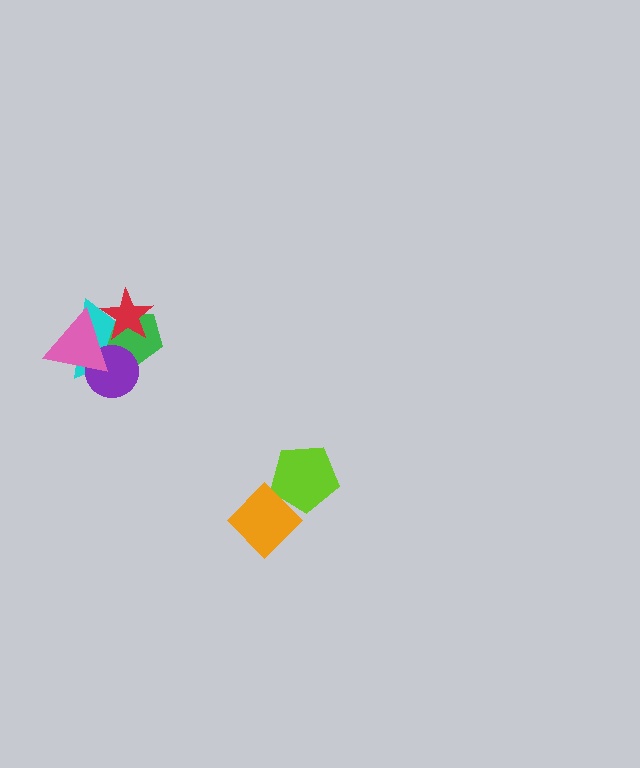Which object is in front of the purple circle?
The pink triangle is in front of the purple circle.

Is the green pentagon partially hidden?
Yes, it is partially covered by another shape.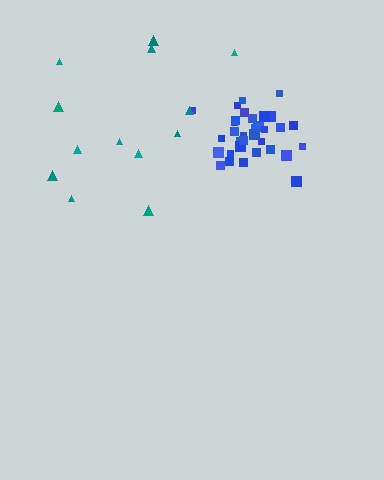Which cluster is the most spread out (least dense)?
Teal.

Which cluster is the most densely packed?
Blue.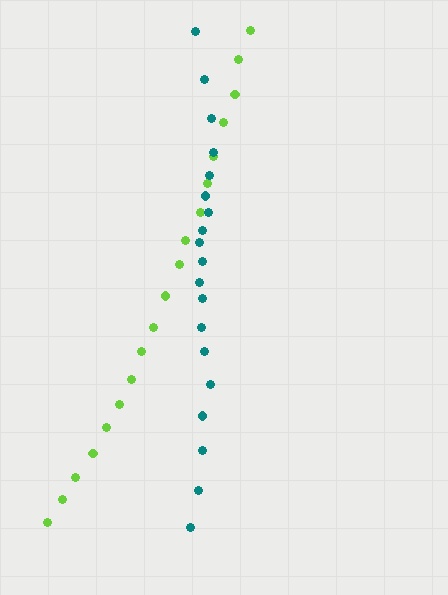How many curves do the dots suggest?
There are 2 distinct paths.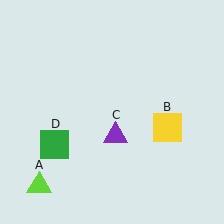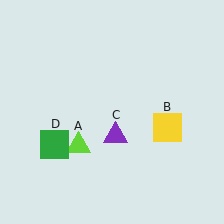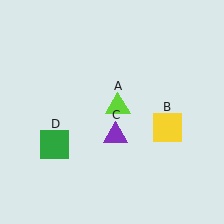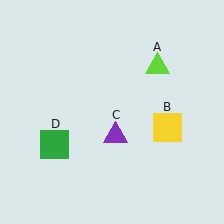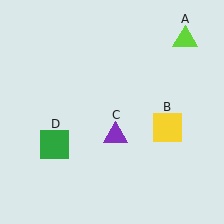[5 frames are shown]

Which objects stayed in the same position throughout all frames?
Yellow square (object B) and purple triangle (object C) and green square (object D) remained stationary.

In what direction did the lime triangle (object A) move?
The lime triangle (object A) moved up and to the right.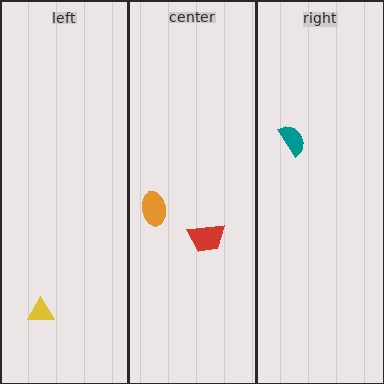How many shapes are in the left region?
1.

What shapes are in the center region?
The red trapezoid, the orange ellipse.